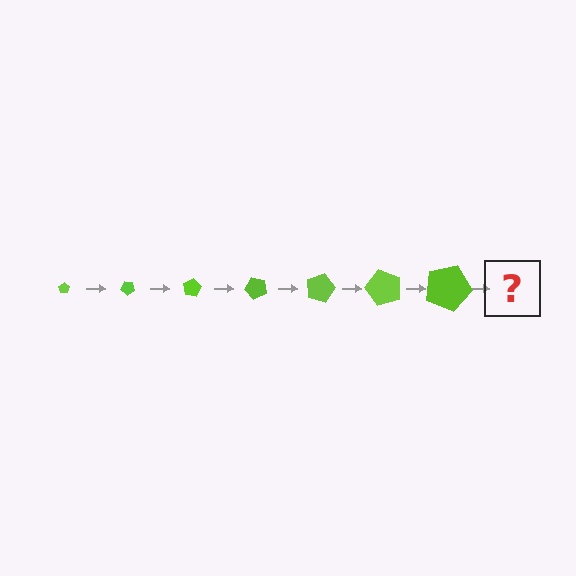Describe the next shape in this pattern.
It should be a pentagon, larger than the previous one and rotated 280 degrees from the start.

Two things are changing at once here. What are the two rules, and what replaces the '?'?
The two rules are that the pentagon grows larger each step and it rotates 40 degrees each step. The '?' should be a pentagon, larger than the previous one and rotated 280 degrees from the start.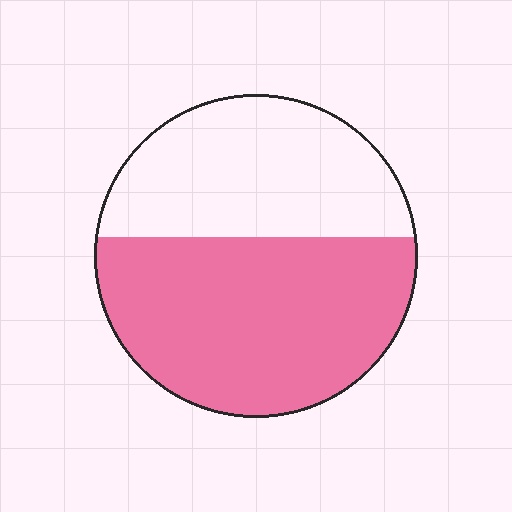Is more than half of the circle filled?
Yes.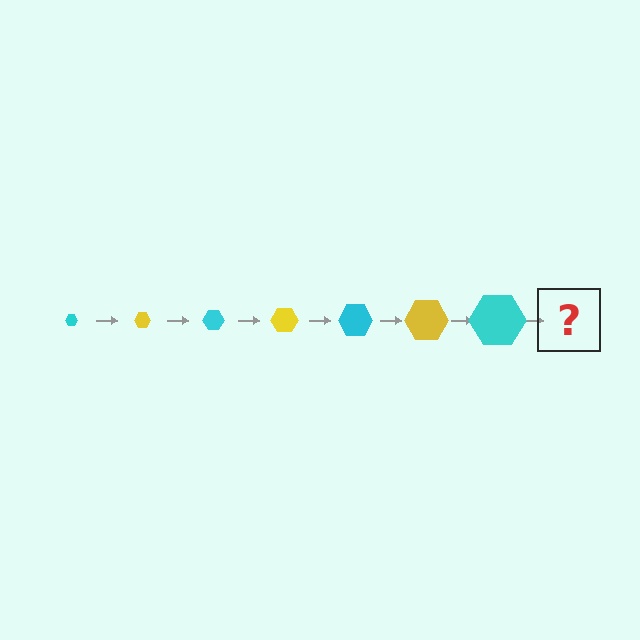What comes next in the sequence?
The next element should be a yellow hexagon, larger than the previous one.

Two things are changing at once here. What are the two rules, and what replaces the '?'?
The two rules are that the hexagon grows larger each step and the color cycles through cyan and yellow. The '?' should be a yellow hexagon, larger than the previous one.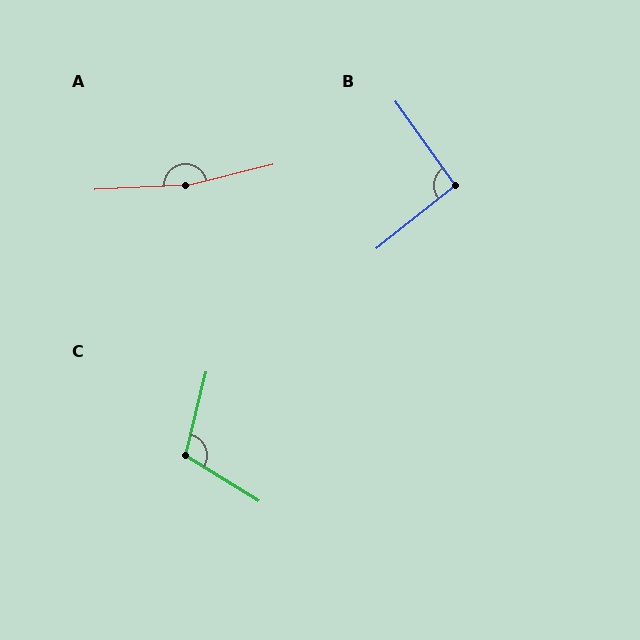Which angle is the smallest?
B, at approximately 93 degrees.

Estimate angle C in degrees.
Approximately 108 degrees.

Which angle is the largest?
A, at approximately 169 degrees.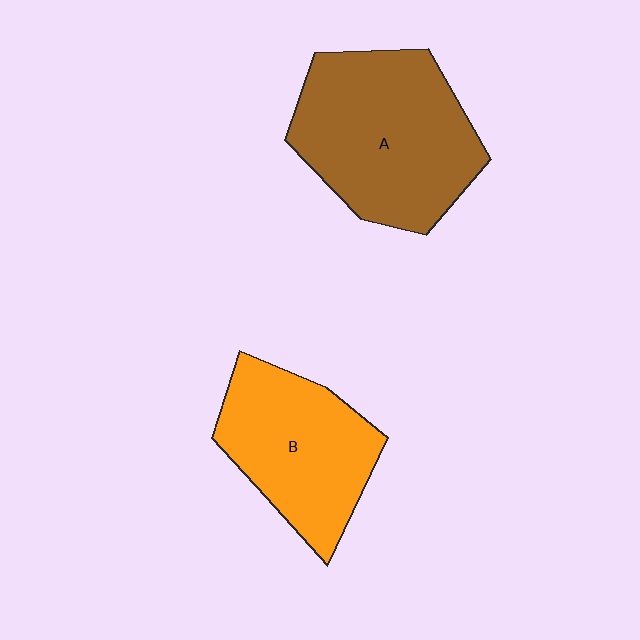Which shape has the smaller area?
Shape B (orange).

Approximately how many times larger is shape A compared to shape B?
Approximately 1.3 times.